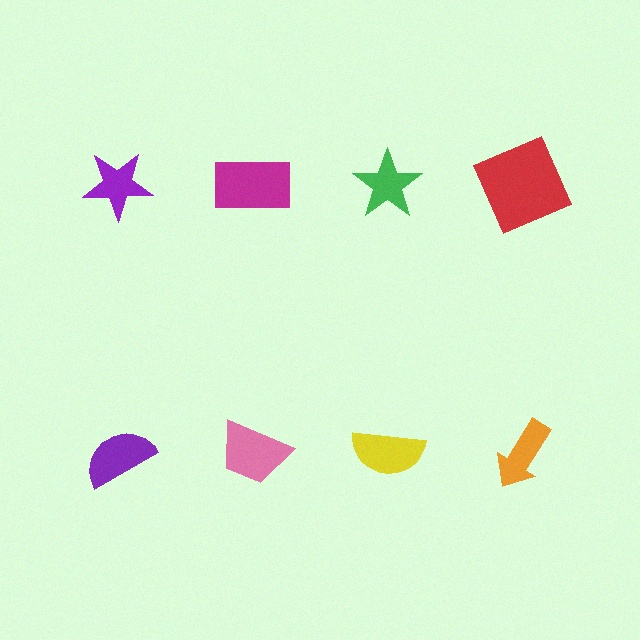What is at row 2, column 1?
A purple semicircle.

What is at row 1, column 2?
A magenta rectangle.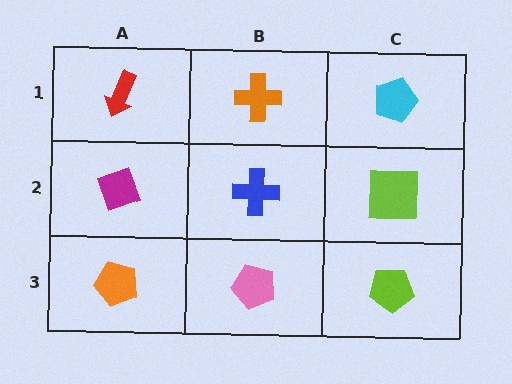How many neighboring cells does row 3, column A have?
2.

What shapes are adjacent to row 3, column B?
A blue cross (row 2, column B), an orange pentagon (row 3, column A), a lime pentagon (row 3, column C).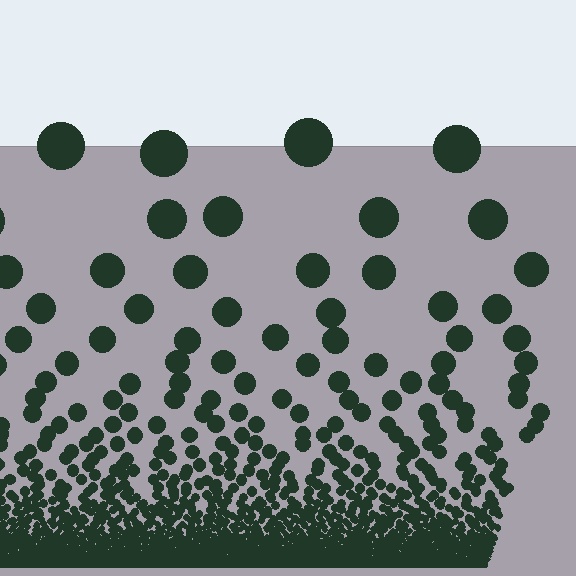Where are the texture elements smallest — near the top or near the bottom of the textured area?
Near the bottom.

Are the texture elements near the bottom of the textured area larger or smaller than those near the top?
Smaller. The gradient is inverted — elements near the bottom are smaller and denser.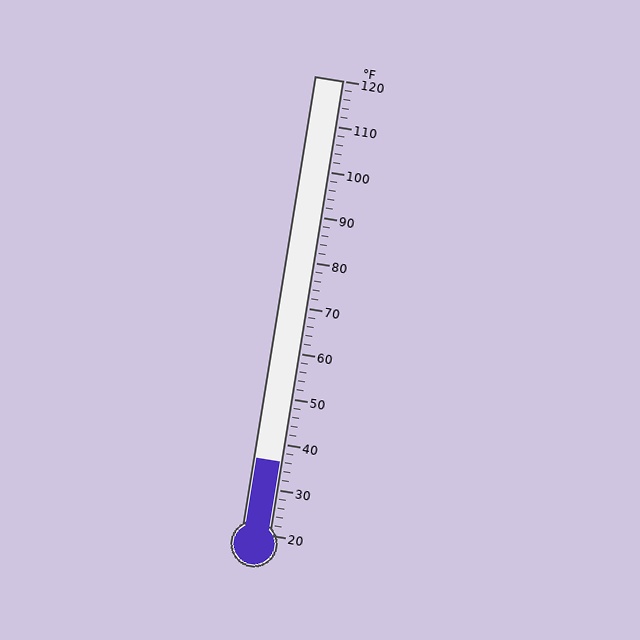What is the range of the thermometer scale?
The thermometer scale ranges from 20°F to 120°F.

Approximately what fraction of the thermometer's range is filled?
The thermometer is filled to approximately 15% of its range.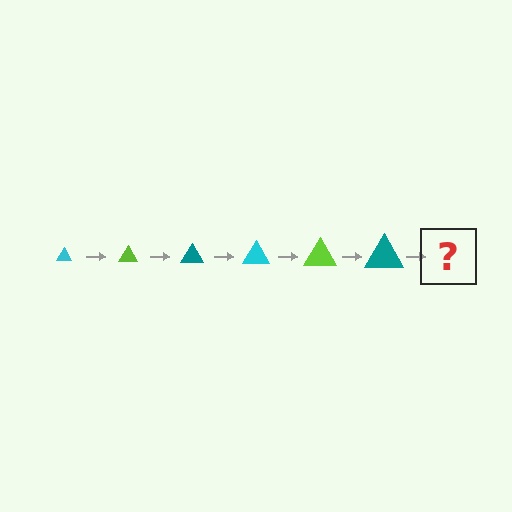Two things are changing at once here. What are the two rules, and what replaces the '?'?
The two rules are that the triangle grows larger each step and the color cycles through cyan, lime, and teal. The '?' should be a cyan triangle, larger than the previous one.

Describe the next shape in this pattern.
It should be a cyan triangle, larger than the previous one.